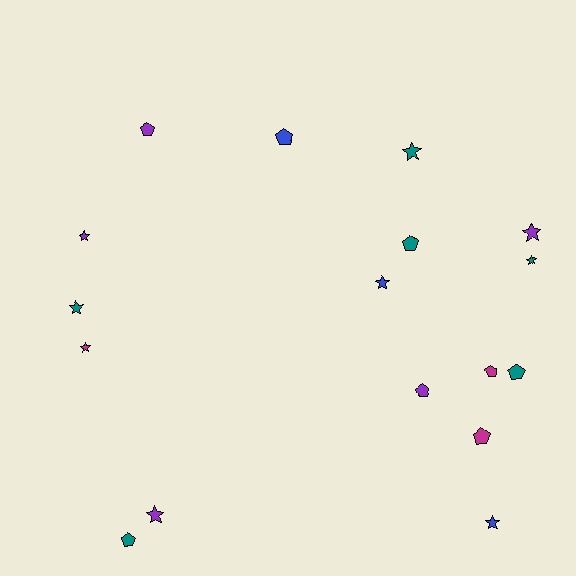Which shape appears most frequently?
Star, with 9 objects.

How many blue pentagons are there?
There is 1 blue pentagon.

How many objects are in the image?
There are 17 objects.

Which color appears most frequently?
Teal, with 6 objects.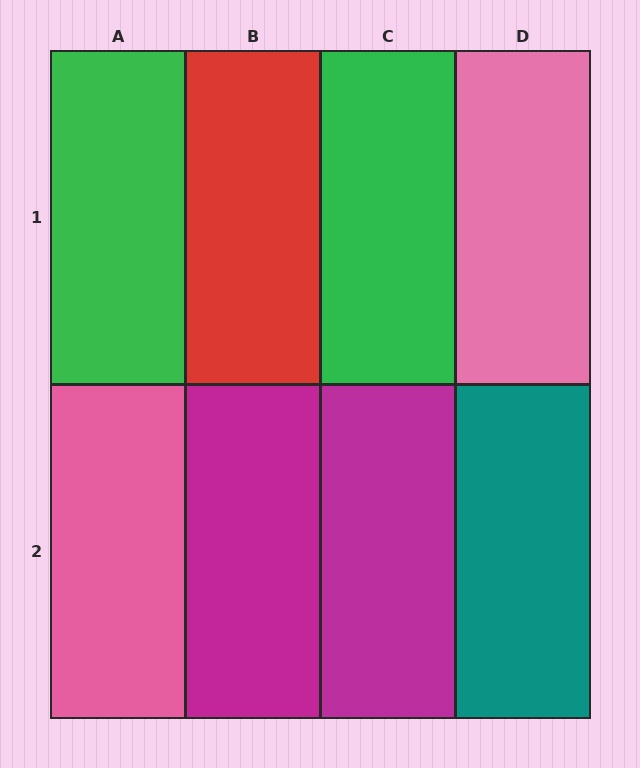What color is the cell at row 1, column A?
Green.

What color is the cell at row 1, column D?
Pink.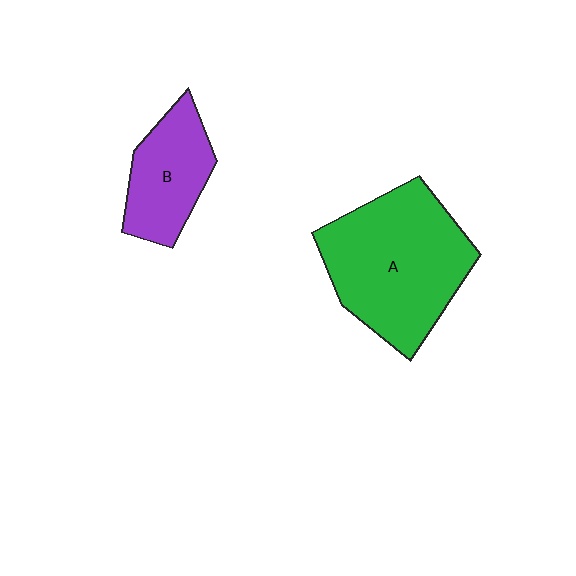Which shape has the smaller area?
Shape B (purple).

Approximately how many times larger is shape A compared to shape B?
Approximately 1.9 times.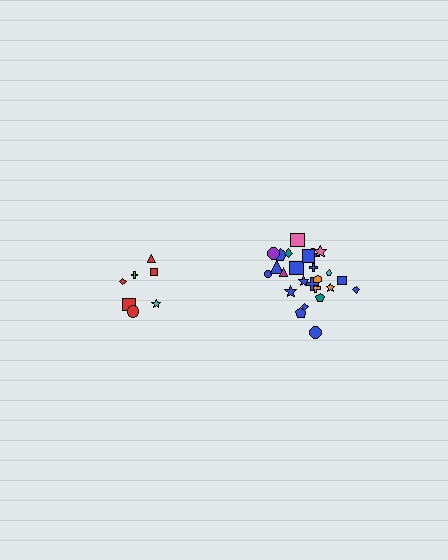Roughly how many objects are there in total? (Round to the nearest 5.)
Roughly 30 objects in total.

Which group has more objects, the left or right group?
The right group.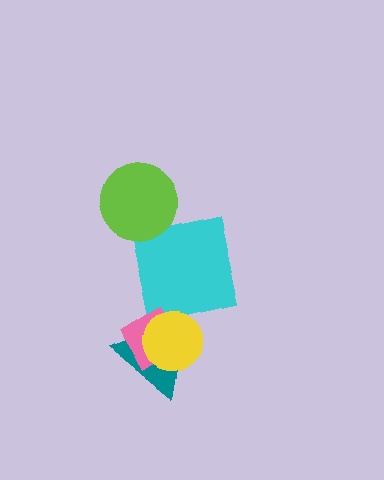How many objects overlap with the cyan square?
0 objects overlap with the cyan square.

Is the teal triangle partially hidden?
Yes, it is partially covered by another shape.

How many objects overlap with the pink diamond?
2 objects overlap with the pink diamond.